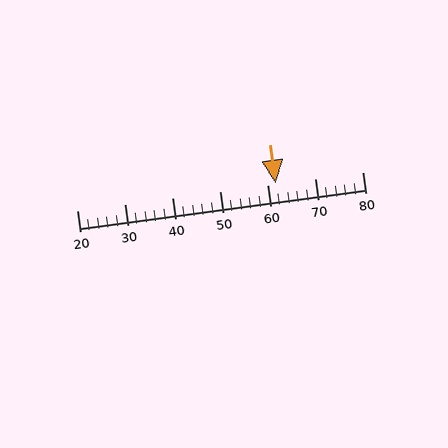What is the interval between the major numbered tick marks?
The major tick marks are spaced 10 units apart.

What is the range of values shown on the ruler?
The ruler shows values from 20 to 80.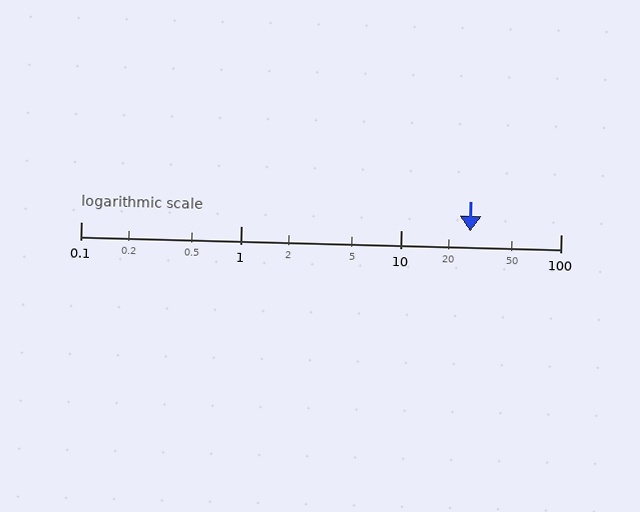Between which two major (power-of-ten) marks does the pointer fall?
The pointer is between 10 and 100.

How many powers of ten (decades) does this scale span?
The scale spans 3 decades, from 0.1 to 100.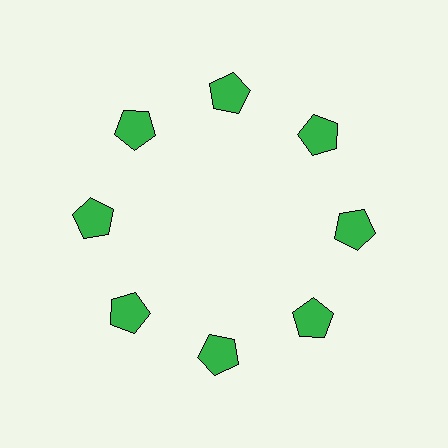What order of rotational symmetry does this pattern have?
This pattern has 8-fold rotational symmetry.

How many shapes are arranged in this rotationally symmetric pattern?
There are 8 shapes, arranged in 8 groups of 1.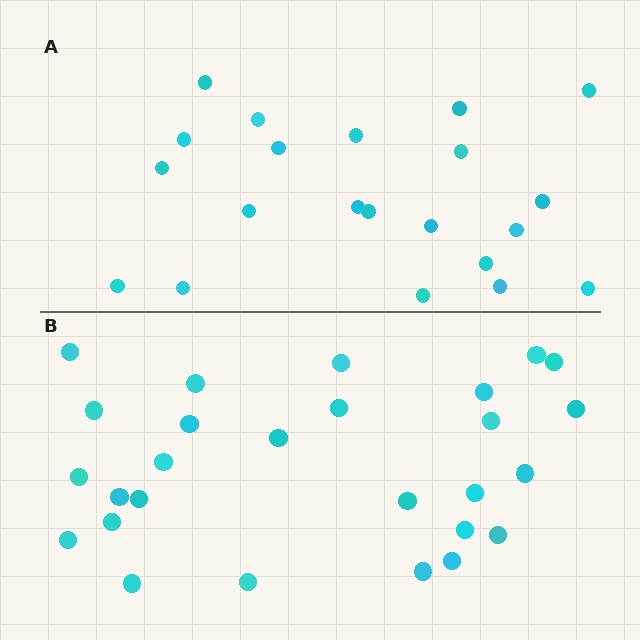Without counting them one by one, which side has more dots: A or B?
Region B (the bottom region) has more dots.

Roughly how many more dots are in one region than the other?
Region B has about 6 more dots than region A.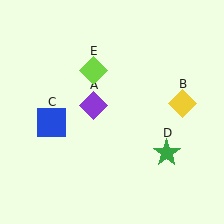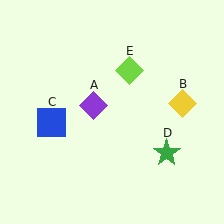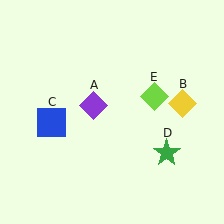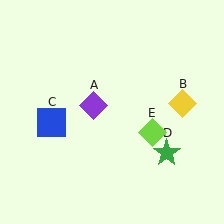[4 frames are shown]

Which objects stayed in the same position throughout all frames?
Purple diamond (object A) and yellow diamond (object B) and blue square (object C) and green star (object D) remained stationary.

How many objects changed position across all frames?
1 object changed position: lime diamond (object E).